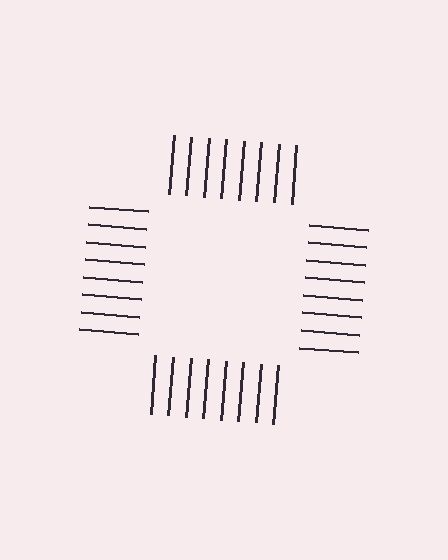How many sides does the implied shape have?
4 sides — the line-ends trace a square.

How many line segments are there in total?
32 — 8 along each of the 4 edges.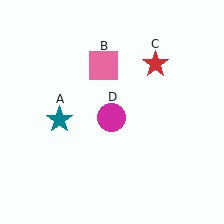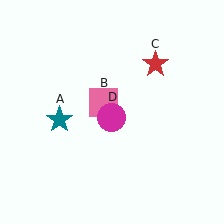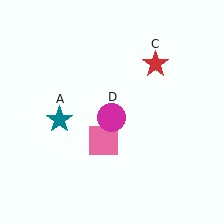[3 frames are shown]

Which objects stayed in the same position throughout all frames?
Teal star (object A) and red star (object C) and magenta circle (object D) remained stationary.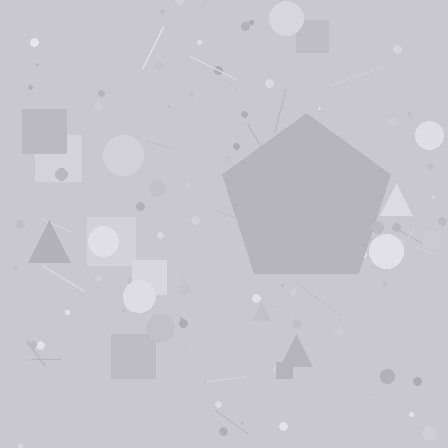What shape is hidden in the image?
A pentagon is hidden in the image.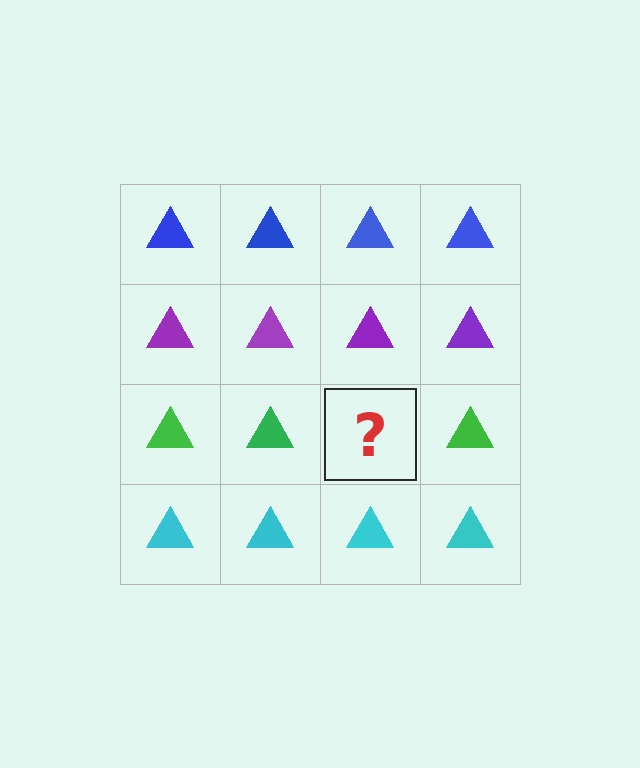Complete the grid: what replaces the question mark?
The question mark should be replaced with a green triangle.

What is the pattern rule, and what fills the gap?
The rule is that each row has a consistent color. The gap should be filled with a green triangle.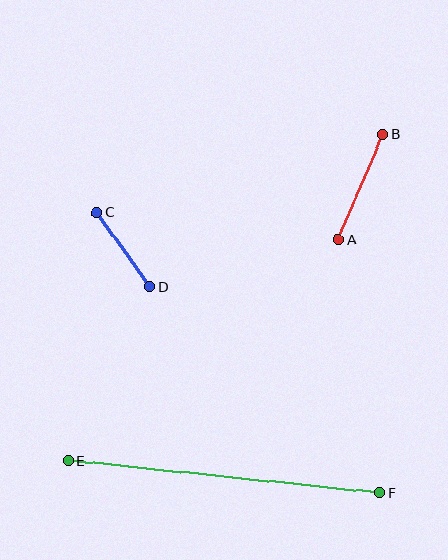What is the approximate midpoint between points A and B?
The midpoint is at approximately (361, 187) pixels.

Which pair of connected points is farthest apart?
Points E and F are farthest apart.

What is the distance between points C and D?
The distance is approximately 91 pixels.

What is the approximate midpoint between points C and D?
The midpoint is at approximately (123, 250) pixels.